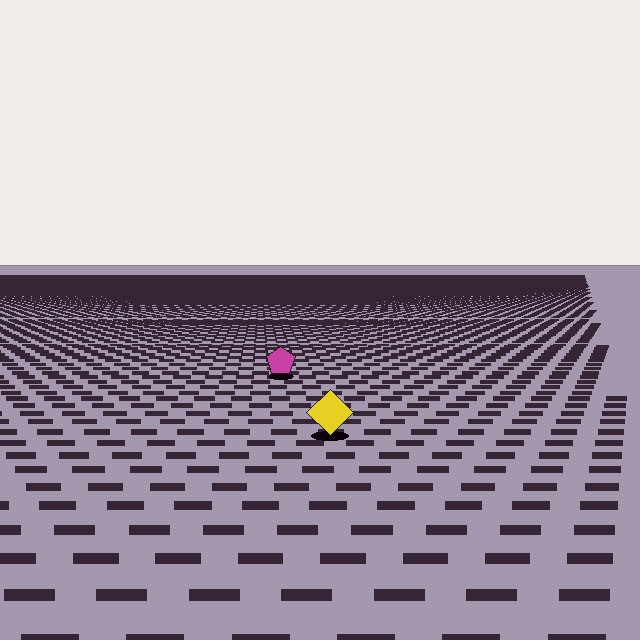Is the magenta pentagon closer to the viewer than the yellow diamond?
No. The yellow diamond is closer — you can tell from the texture gradient: the ground texture is coarser near it.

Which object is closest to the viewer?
The yellow diamond is closest. The texture marks near it are larger and more spread out.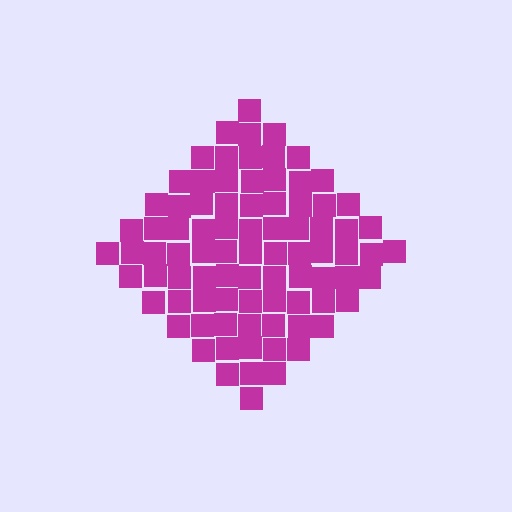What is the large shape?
The large shape is a diamond.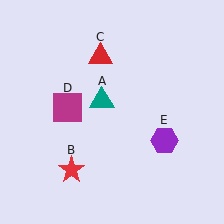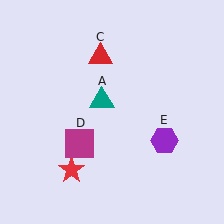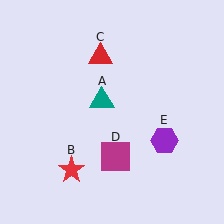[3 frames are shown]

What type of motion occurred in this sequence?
The magenta square (object D) rotated counterclockwise around the center of the scene.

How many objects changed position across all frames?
1 object changed position: magenta square (object D).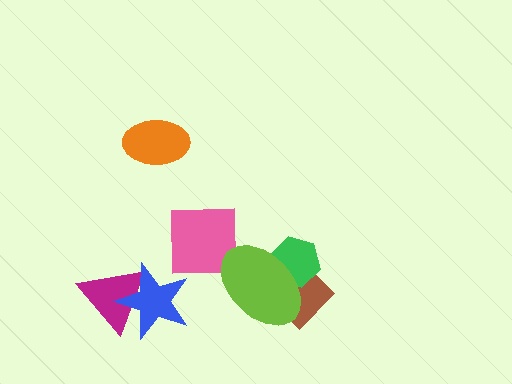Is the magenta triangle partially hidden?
Yes, it is partially covered by another shape.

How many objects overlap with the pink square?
0 objects overlap with the pink square.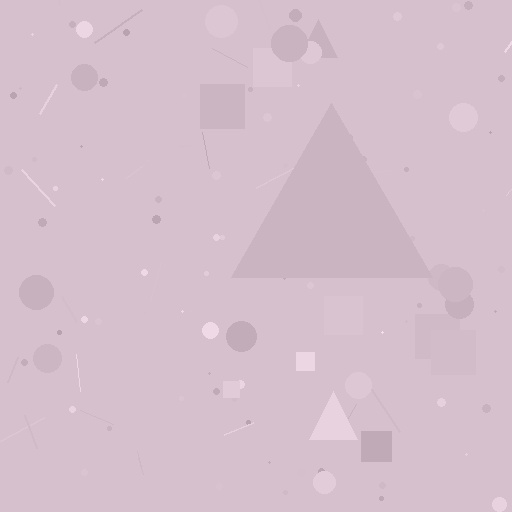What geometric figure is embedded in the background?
A triangle is embedded in the background.